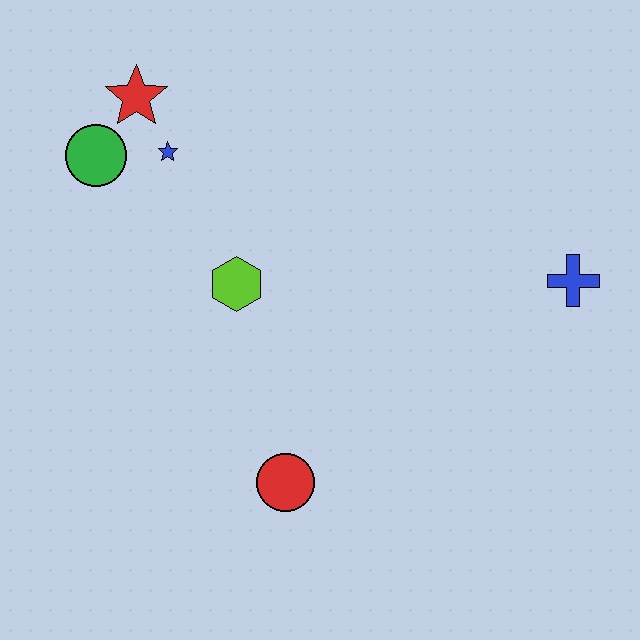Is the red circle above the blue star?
No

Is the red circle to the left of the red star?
No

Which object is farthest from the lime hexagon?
The blue cross is farthest from the lime hexagon.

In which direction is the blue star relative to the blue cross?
The blue star is to the left of the blue cross.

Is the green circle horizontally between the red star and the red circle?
No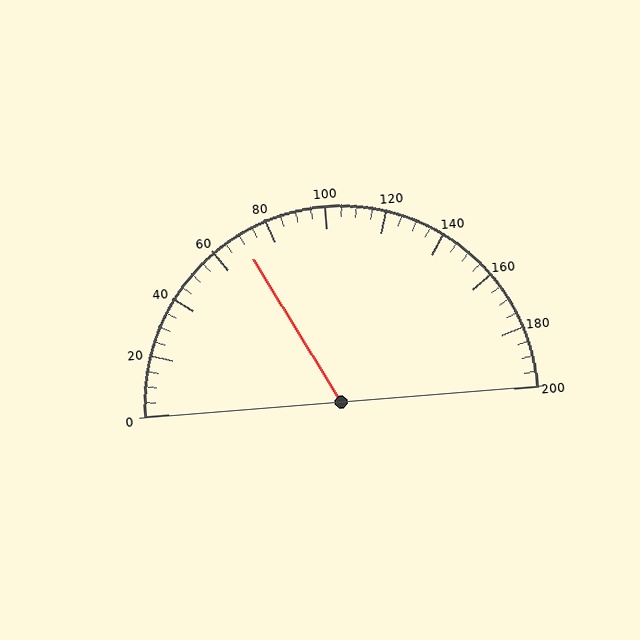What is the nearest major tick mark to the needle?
The nearest major tick mark is 80.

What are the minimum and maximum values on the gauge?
The gauge ranges from 0 to 200.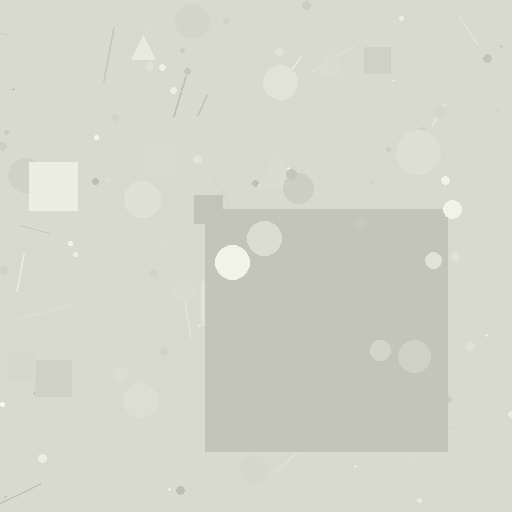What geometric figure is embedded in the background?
A square is embedded in the background.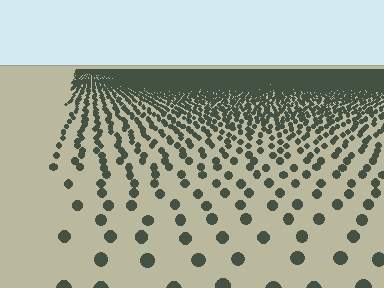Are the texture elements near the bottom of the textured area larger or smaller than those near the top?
Larger. Near the bottom, elements are closer to the viewer and appear at a bigger on-screen size.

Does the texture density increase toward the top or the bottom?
Density increases toward the top.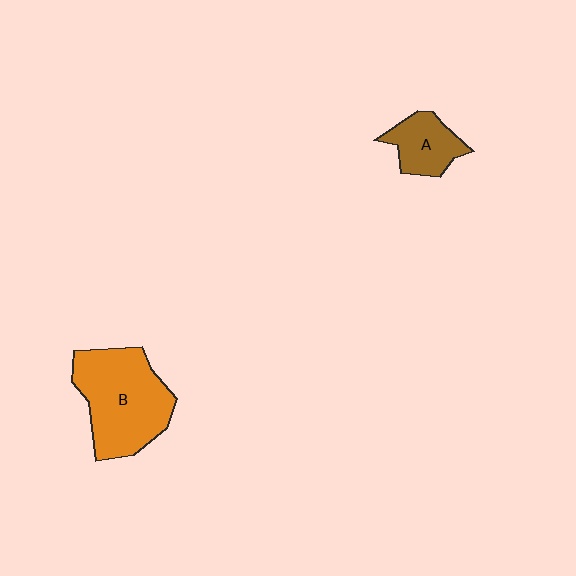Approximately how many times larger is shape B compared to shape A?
Approximately 2.3 times.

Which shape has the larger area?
Shape B (orange).